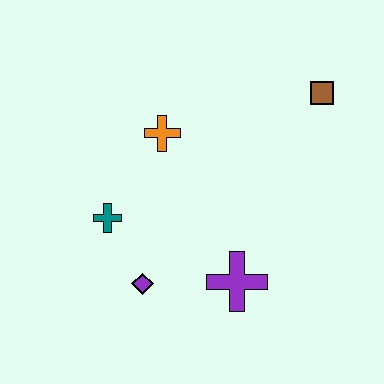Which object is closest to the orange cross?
The teal cross is closest to the orange cross.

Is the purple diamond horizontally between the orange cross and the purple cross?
No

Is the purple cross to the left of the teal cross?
No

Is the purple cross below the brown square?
Yes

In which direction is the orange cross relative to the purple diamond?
The orange cross is above the purple diamond.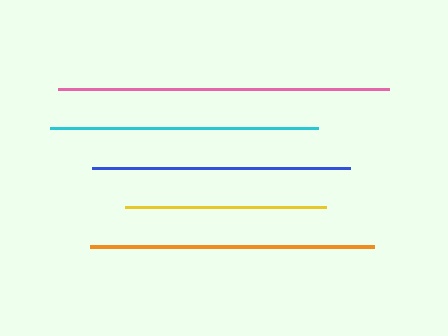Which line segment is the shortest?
The yellow line is the shortest at approximately 201 pixels.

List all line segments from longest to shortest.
From longest to shortest: pink, orange, cyan, blue, yellow.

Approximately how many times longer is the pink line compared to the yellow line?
The pink line is approximately 1.6 times the length of the yellow line.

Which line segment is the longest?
The pink line is the longest at approximately 332 pixels.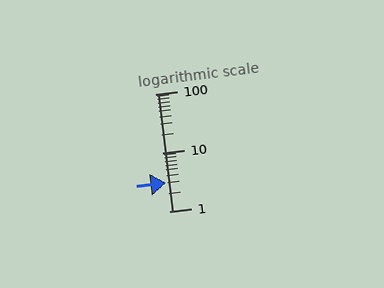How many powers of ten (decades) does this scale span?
The scale spans 2 decades, from 1 to 100.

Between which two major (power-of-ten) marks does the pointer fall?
The pointer is between 1 and 10.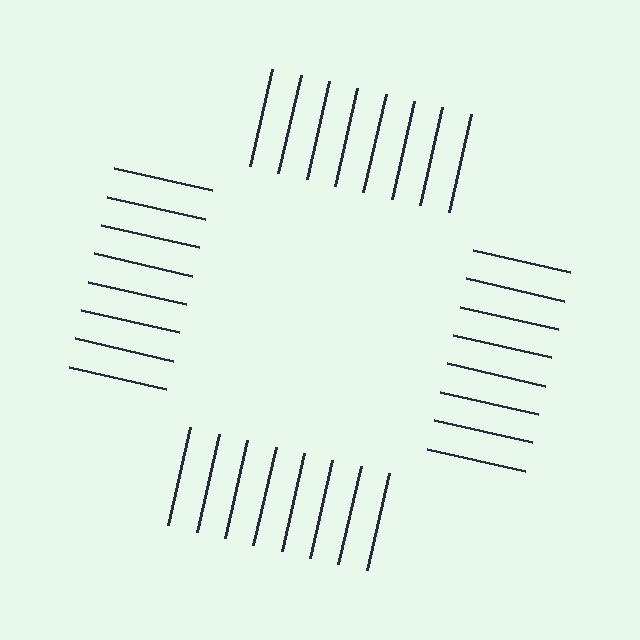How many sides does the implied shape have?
4 sides — the line-ends trace a square.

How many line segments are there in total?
32 — 8 along each of the 4 edges.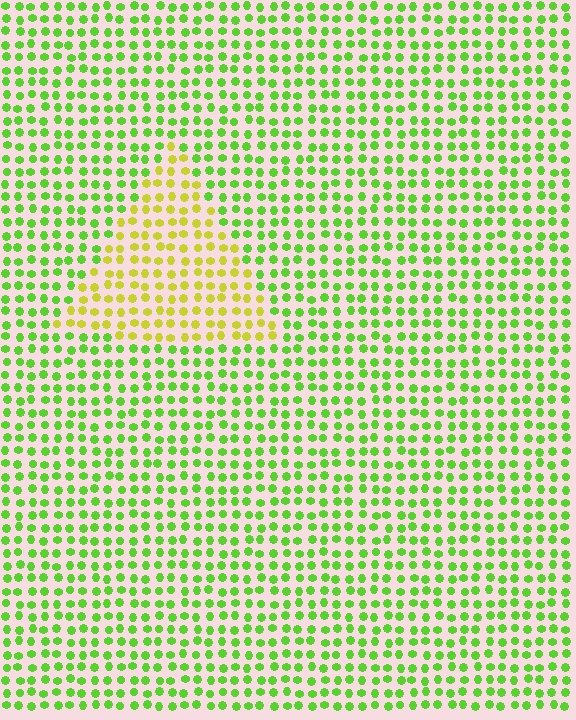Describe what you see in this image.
The image is filled with small lime elements in a uniform arrangement. A triangle-shaped region is visible where the elements are tinted to a slightly different hue, forming a subtle color boundary.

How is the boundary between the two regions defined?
The boundary is defined purely by a slight shift in hue (about 41 degrees). Spacing, size, and orientation are identical on both sides.